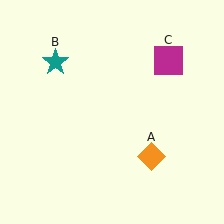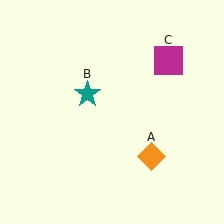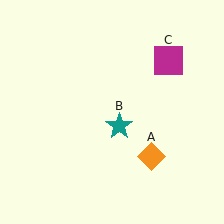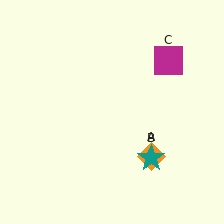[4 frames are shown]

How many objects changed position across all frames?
1 object changed position: teal star (object B).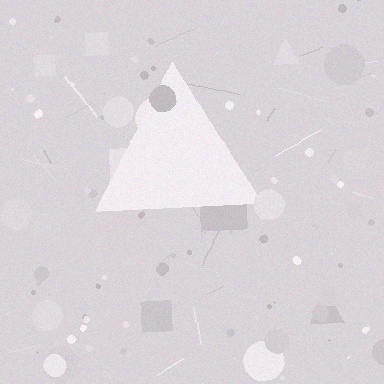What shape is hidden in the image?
A triangle is hidden in the image.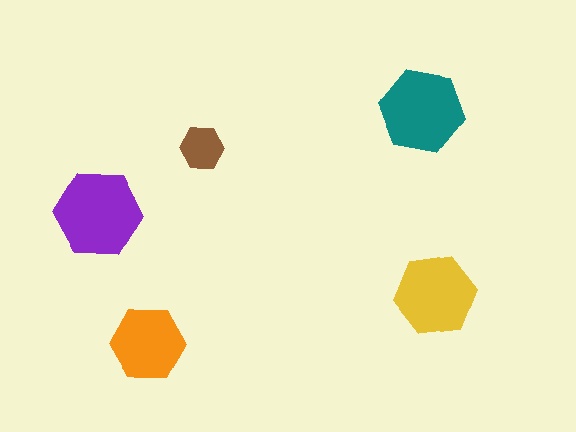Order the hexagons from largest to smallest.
the purple one, the teal one, the yellow one, the orange one, the brown one.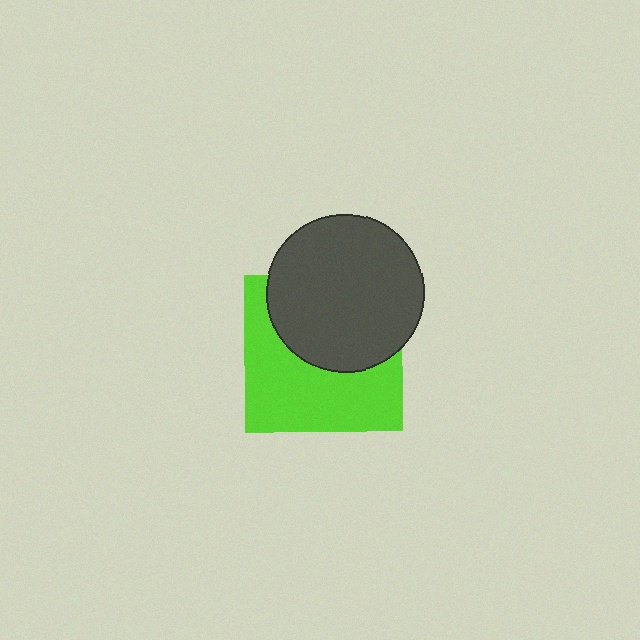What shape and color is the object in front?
The object in front is a dark gray circle.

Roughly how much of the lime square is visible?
About half of it is visible (roughly 53%).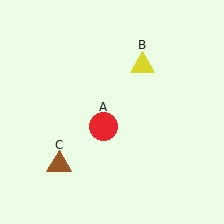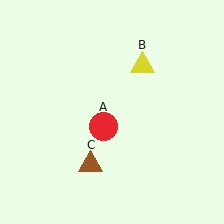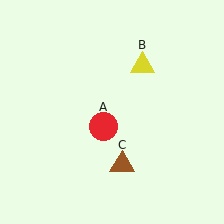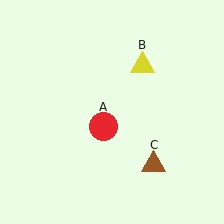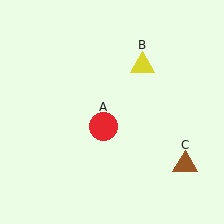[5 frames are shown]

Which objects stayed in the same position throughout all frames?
Red circle (object A) and yellow triangle (object B) remained stationary.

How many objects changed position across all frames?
1 object changed position: brown triangle (object C).